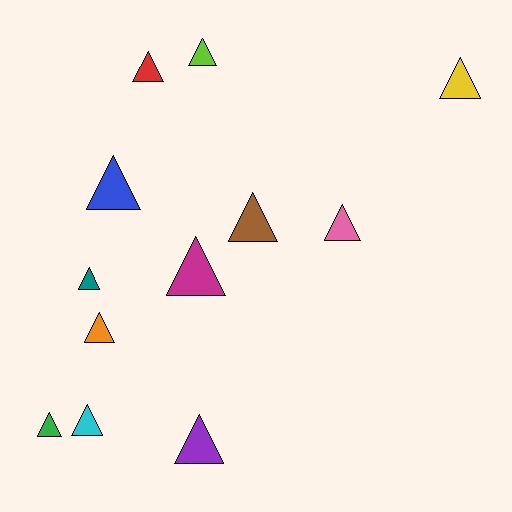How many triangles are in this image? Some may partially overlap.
There are 12 triangles.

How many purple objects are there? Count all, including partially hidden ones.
There is 1 purple object.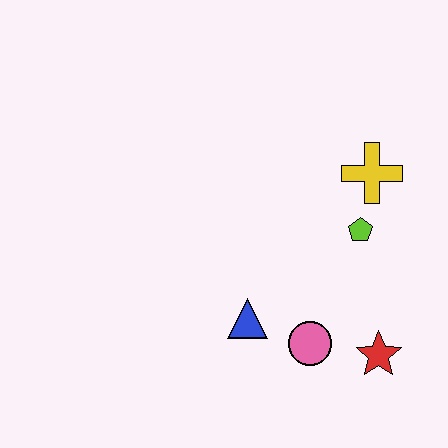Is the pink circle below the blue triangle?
Yes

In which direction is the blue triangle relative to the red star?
The blue triangle is to the left of the red star.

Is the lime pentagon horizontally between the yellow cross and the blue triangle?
Yes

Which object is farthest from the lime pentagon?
The blue triangle is farthest from the lime pentagon.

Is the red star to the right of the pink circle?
Yes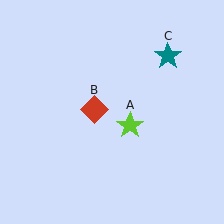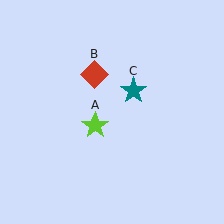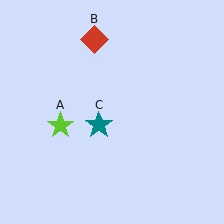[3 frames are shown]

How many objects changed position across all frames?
3 objects changed position: lime star (object A), red diamond (object B), teal star (object C).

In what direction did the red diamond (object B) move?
The red diamond (object B) moved up.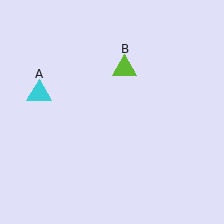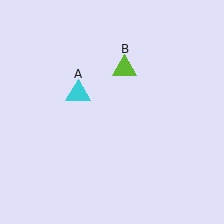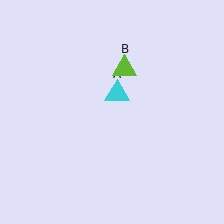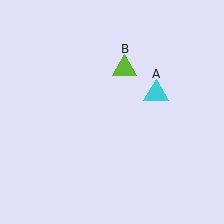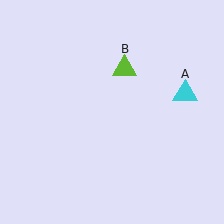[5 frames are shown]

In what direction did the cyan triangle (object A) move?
The cyan triangle (object A) moved right.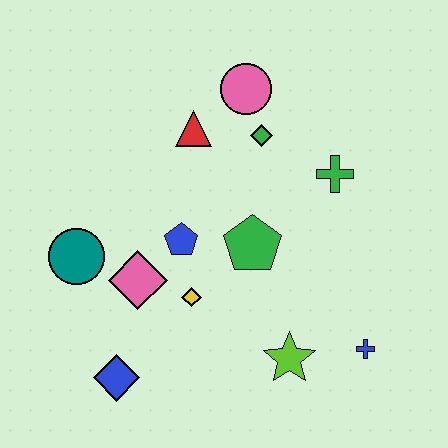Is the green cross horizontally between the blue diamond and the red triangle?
No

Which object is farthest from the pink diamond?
The blue cross is farthest from the pink diamond.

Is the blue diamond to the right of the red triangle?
No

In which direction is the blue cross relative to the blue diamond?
The blue cross is to the right of the blue diamond.